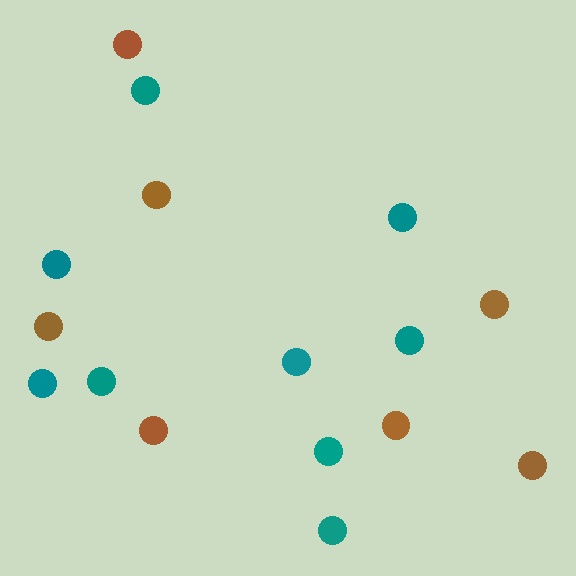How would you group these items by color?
There are 2 groups: one group of teal circles (9) and one group of brown circles (7).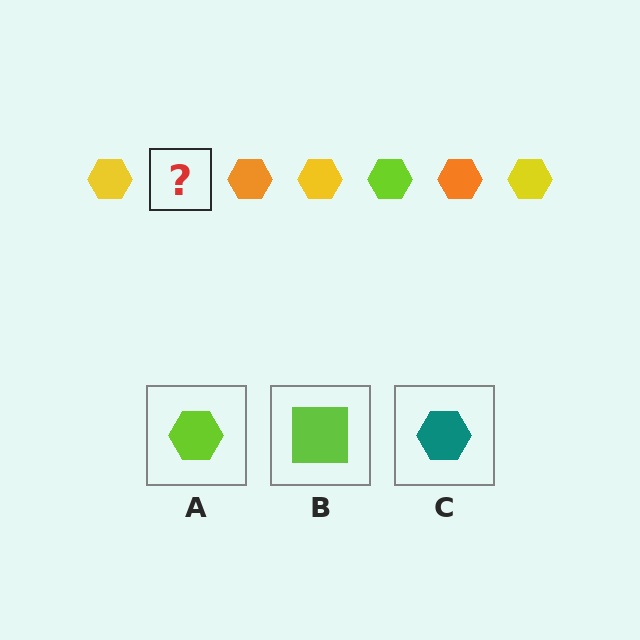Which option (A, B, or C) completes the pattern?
A.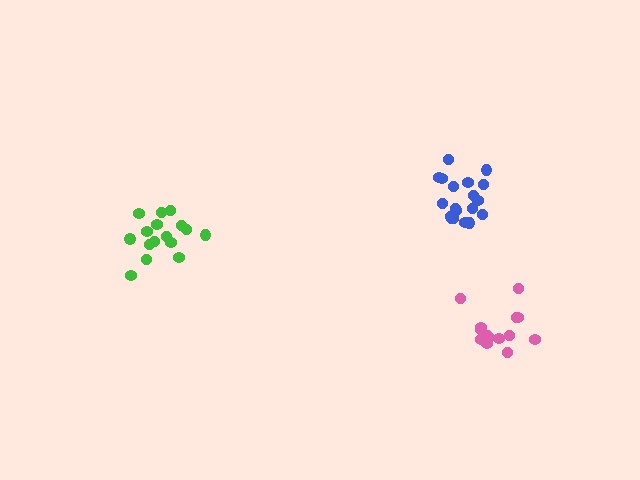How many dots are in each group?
Group 1: 16 dots, Group 2: 19 dots, Group 3: 15 dots (50 total).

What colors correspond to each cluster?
The clusters are colored: green, blue, pink.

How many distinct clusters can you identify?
There are 3 distinct clusters.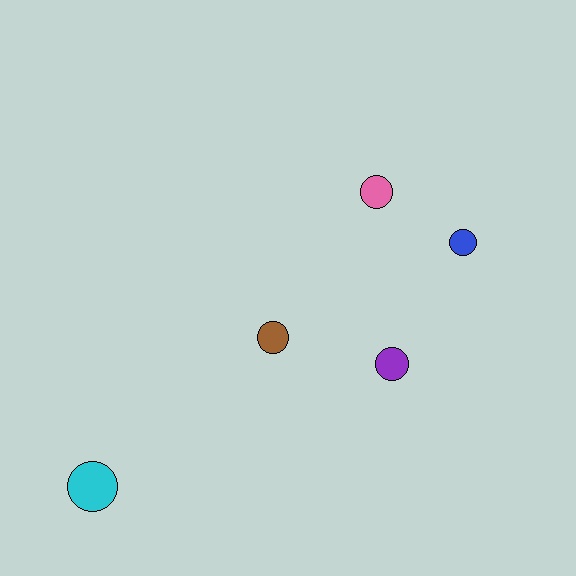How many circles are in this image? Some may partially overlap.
There are 5 circles.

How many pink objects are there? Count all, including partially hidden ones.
There is 1 pink object.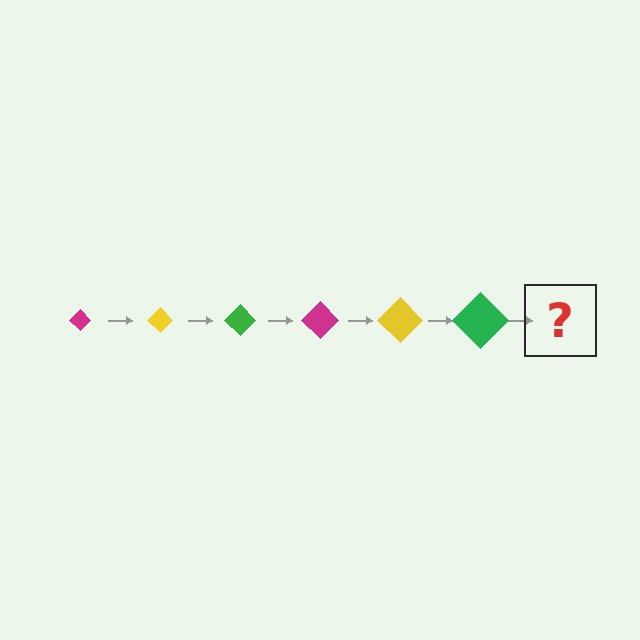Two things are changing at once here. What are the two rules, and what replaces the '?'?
The two rules are that the diamond grows larger each step and the color cycles through magenta, yellow, and green. The '?' should be a magenta diamond, larger than the previous one.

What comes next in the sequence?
The next element should be a magenta diamond, larger than the previous one.